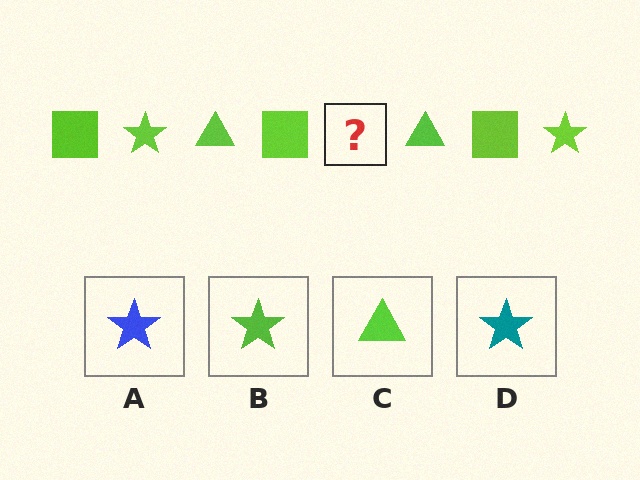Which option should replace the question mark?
Option B.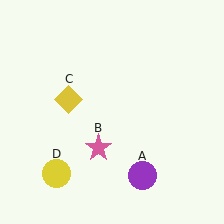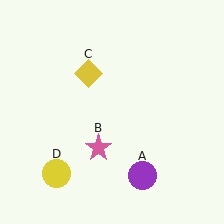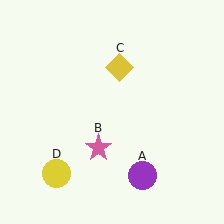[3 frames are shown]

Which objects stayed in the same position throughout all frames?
Purple circle (object A) and pink star (object B) and yellow circle (object D) remained stationary.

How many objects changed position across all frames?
1 object changed position: yellow diamond (object C).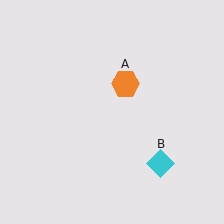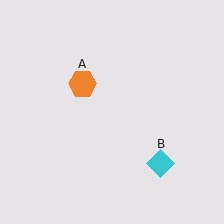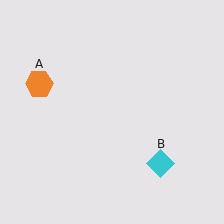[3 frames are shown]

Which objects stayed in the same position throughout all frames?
Cyan diamond (object B) remained stationary.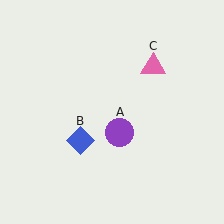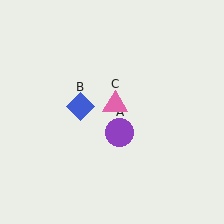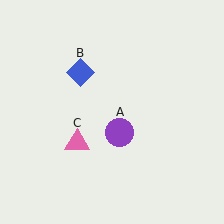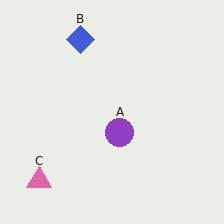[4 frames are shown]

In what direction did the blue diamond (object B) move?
The blue diamond (object B) moved up.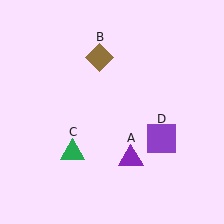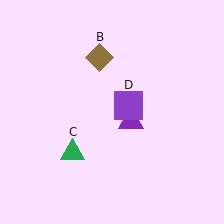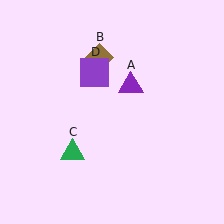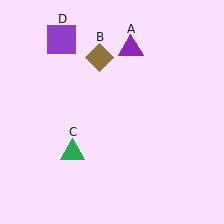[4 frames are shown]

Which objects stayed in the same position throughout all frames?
Brown diamond (object B) and green triangle (object C) remained stationary.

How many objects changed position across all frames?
2 objects changed position: purple triangle (object A), purple square (object D).